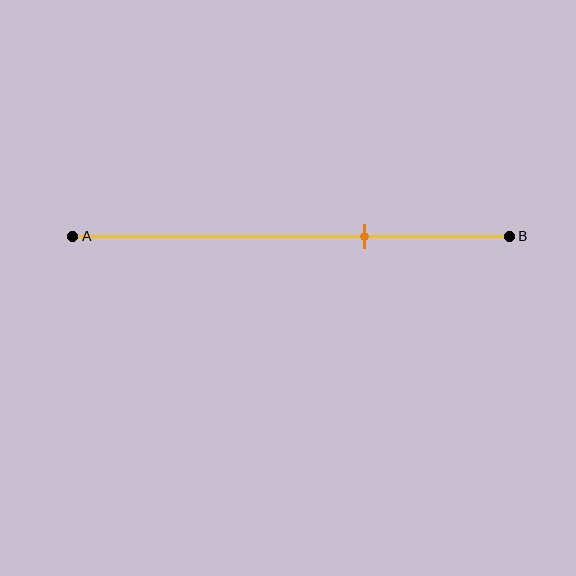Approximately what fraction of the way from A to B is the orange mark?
The orange mark is approximately 65% of the way from A to B.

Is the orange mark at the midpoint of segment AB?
No, the mark is at about 65% from A, not at the 50% midpoint.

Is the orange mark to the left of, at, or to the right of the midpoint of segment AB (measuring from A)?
The orange mark is to the right of the midpoint of segment AB.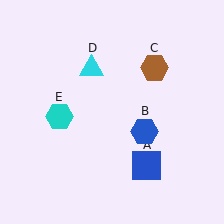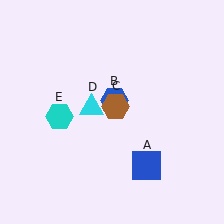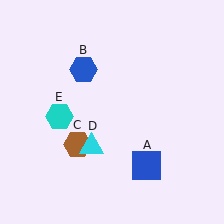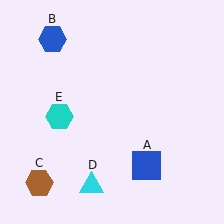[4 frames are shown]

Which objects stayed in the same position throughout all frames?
Blue square (object A) and cyan hexagon (object E) remained stationary.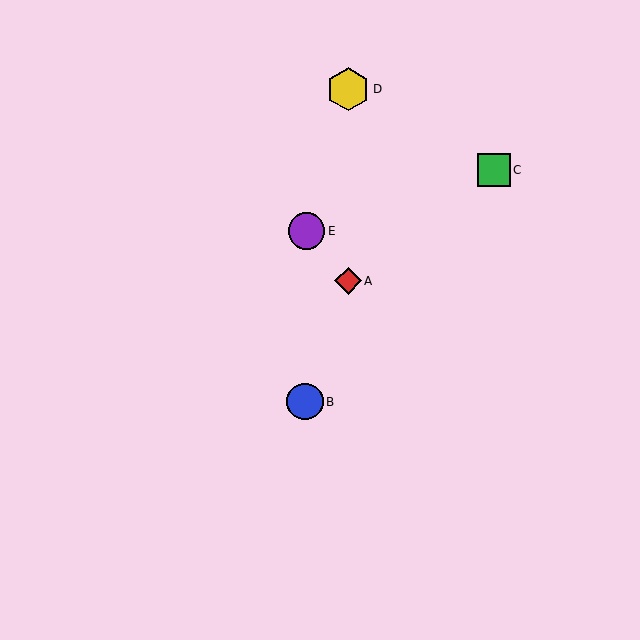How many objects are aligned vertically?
2 objects (A, D) are aligned vertically.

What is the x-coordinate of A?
Object A is at x≈348.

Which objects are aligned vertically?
Objects A, D are aligned vertically.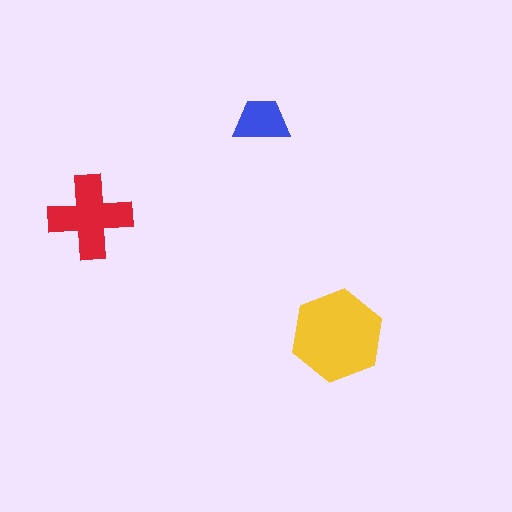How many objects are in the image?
There are 3 objects in the image.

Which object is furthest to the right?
The yellow hexagon is rightmost.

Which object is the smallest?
The blue trapezoid.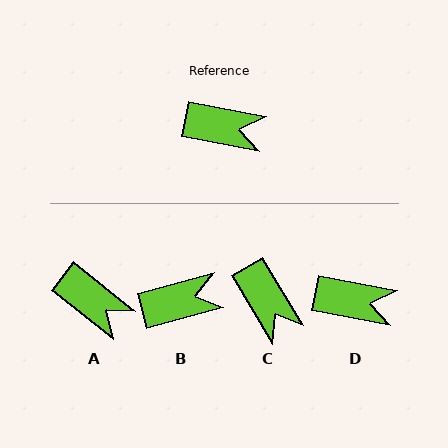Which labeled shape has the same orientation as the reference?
D.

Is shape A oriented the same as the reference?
No, it is off by about 27 degrees.